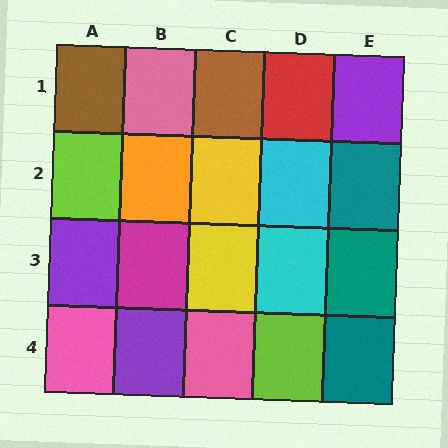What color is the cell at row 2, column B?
Orange.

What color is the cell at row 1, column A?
Brown.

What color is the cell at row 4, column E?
Teal.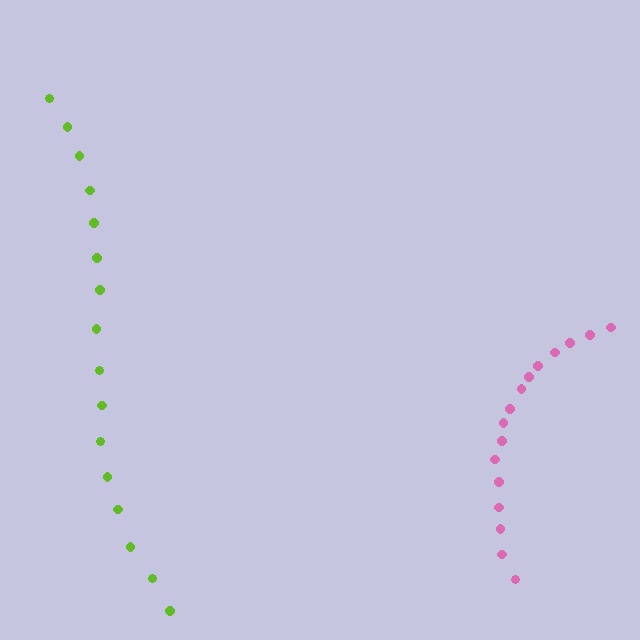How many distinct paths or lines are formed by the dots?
There are 2 distinct paths.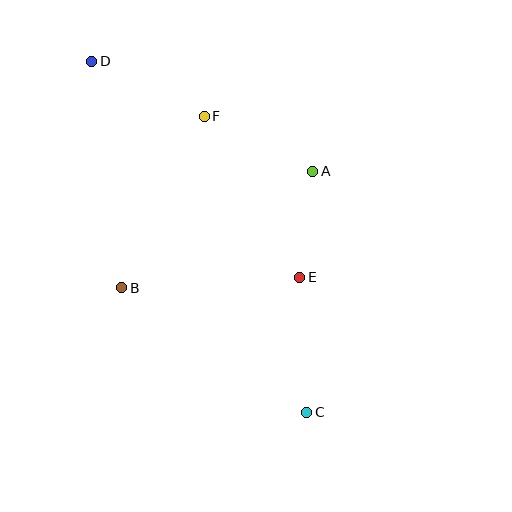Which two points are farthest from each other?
Points C and D are farthest from each other.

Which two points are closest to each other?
Points A and E are closest to each other.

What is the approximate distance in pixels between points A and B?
The distance between A and B is approximately 224 pixels.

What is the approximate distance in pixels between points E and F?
The distance between E and F is approximately 187 pixels.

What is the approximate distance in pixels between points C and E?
The distance between C and E is approximately 135 pixels.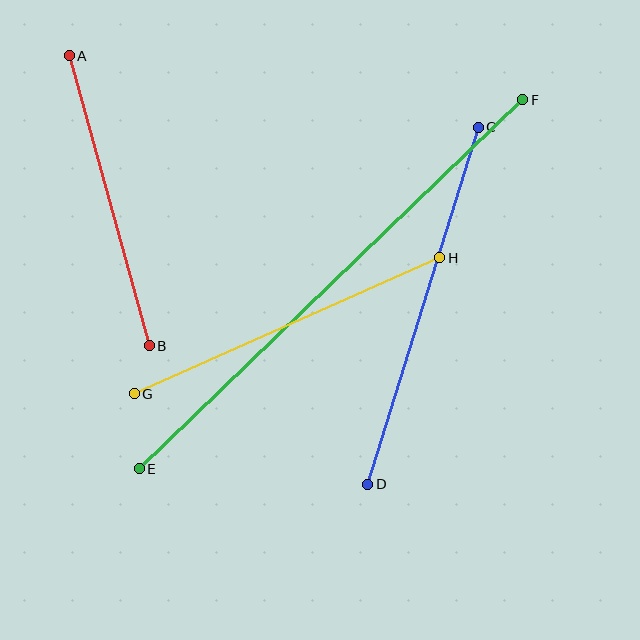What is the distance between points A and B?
The distance is approximately 301 pixels.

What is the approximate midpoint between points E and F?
The midpoint is at approximately (331, 284) pixels.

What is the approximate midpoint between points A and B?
The midpoint is at approximately (109, 201) pixels.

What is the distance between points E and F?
The distance is approximately 532 pixels.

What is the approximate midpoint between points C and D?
The midpoint is at approximately (423, 306) pixels.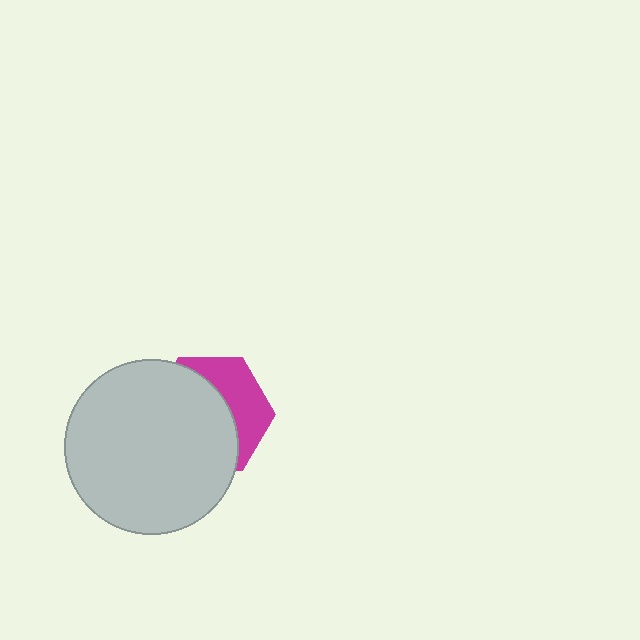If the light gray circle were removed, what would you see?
You would see the complete magenta hexagon.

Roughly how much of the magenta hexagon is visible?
A small part of it is visible (roughly 36%).